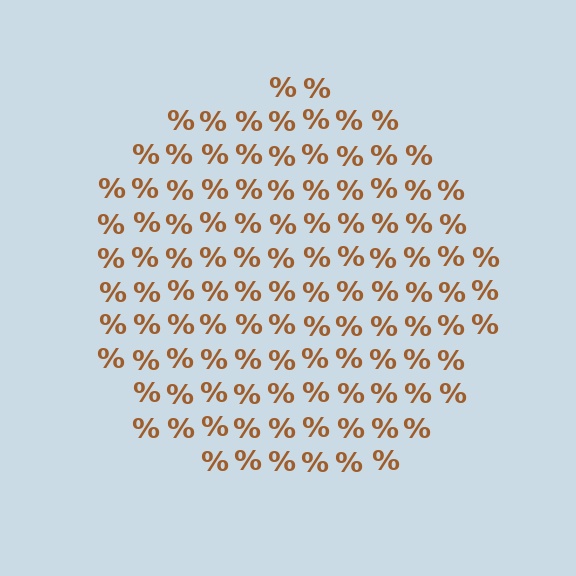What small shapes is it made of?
It is made of small percent signs.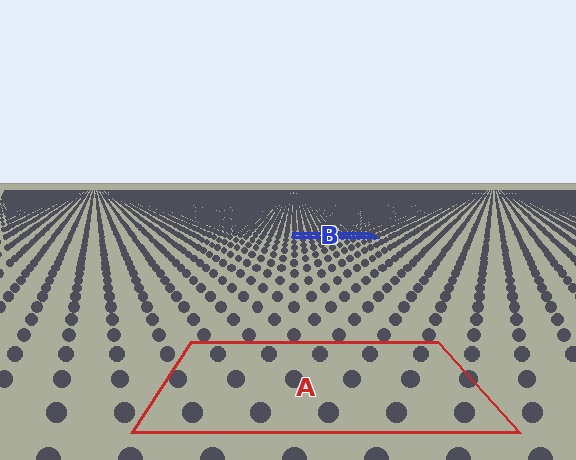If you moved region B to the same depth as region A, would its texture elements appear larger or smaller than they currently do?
They would appear larger. At a closer depth, the same texture elements are projected at a bigger on-screen size.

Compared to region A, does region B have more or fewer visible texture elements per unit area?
Region B has more texture elements per unit area — they are packed more densely because it is farther away.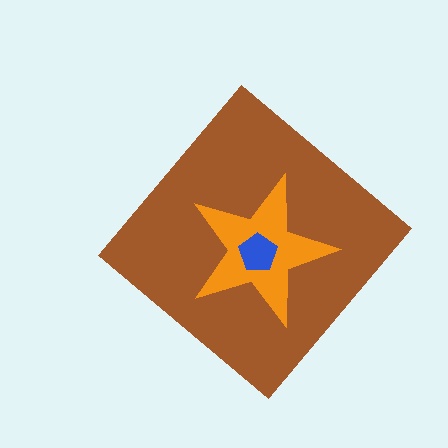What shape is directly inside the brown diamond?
The orange star.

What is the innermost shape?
The blue pentagon.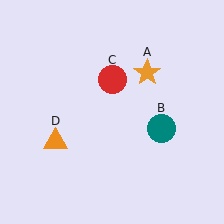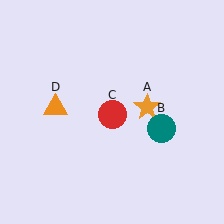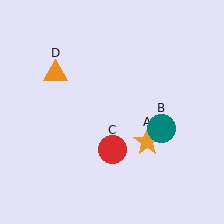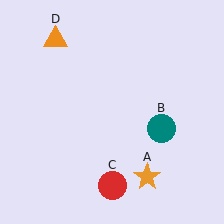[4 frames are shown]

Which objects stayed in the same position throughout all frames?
Teal circle (object B) remained stationary.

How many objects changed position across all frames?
3 objects changed position: orange star (object A), red circle (object C), orange triangle (object D).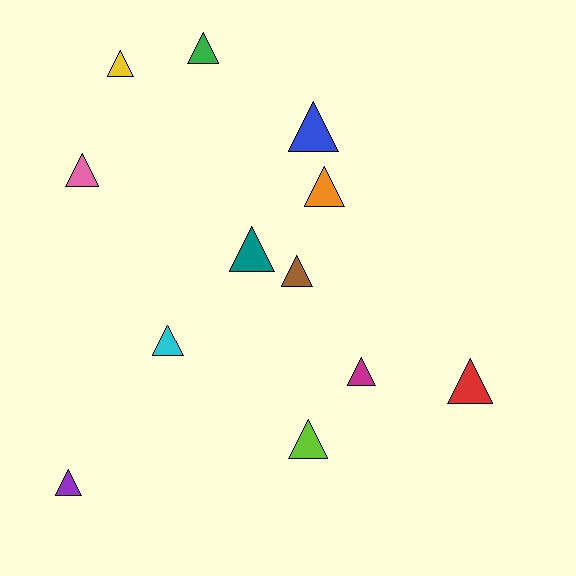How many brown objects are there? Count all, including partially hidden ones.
There is 1 brown object.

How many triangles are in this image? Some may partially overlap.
There are 12 triangles.